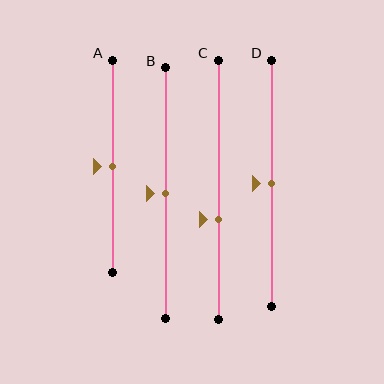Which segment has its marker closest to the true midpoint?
Segment A has its marker closest to the true midpoint.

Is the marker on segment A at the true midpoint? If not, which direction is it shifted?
Yes, the marker on segment A is at the true midpoint.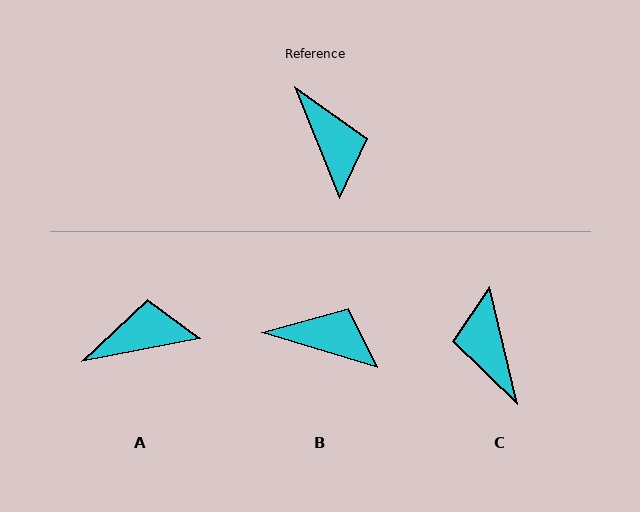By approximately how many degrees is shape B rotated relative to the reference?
Approximately 51 degrees counter-clockwise.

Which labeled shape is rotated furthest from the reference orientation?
C, about 171 degrees away.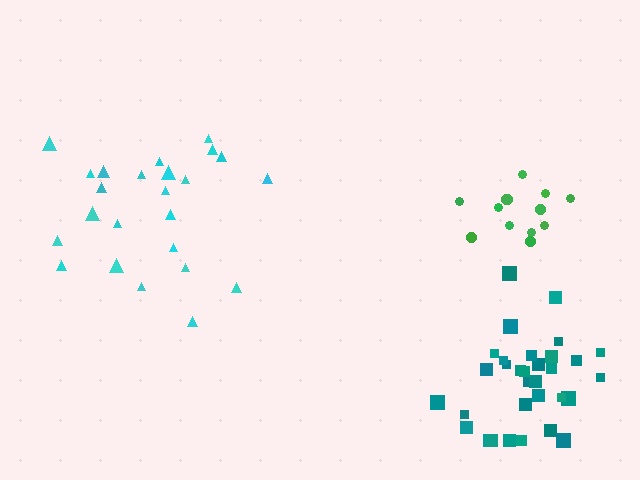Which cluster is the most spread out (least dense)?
Cyan.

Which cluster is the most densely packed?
Teal.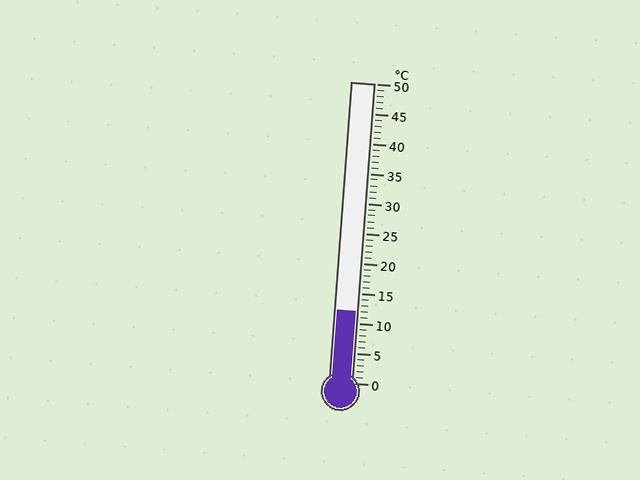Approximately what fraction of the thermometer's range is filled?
The thermometer is filled to approximately 25% of its range.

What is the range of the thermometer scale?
The thermometer scale ranges from 0°C to 50°C.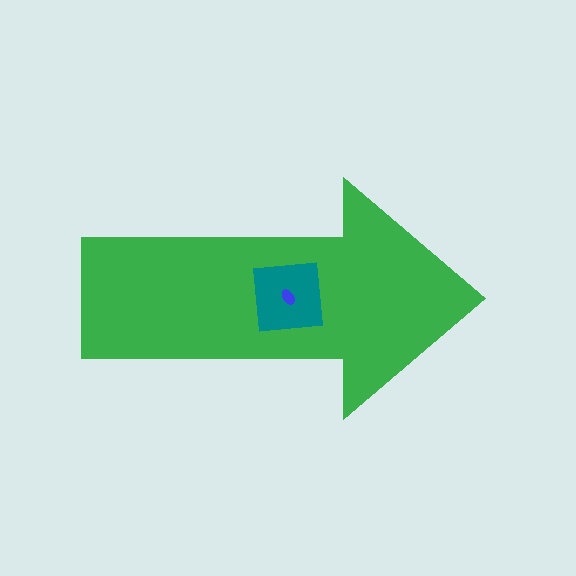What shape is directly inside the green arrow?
The teal square.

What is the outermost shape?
The green arrow.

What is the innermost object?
The blue ellipse.